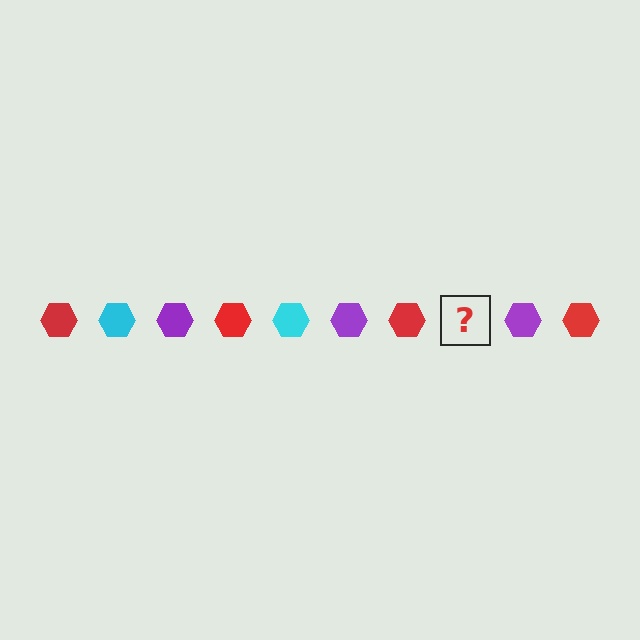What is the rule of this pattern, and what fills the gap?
The rule is that the pattern cycles through red, cyan, purple hexagons. The gap should be filled with a cyan hexagon.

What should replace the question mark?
The question mark should be replaced with a cyan hexagon.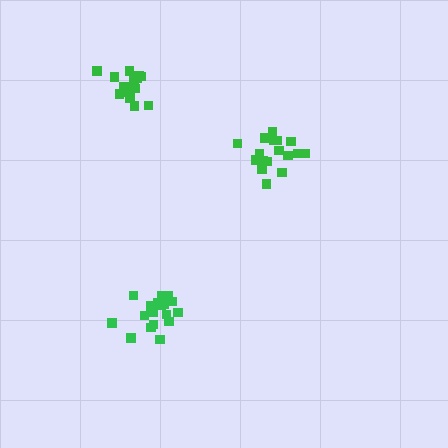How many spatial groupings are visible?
There are 3 spatial groupings.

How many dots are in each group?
Group 1: 17 dots, Group 2: 19 dots, Group 3: 16 dots (52 total).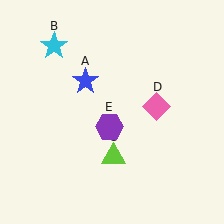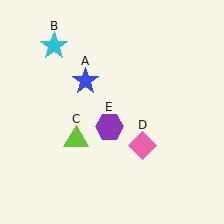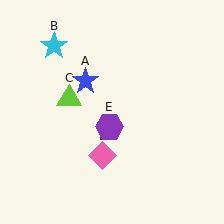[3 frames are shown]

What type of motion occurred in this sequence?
The lime triangle (object C), pink diamond (object D) rotated clockwise around the center of the scene.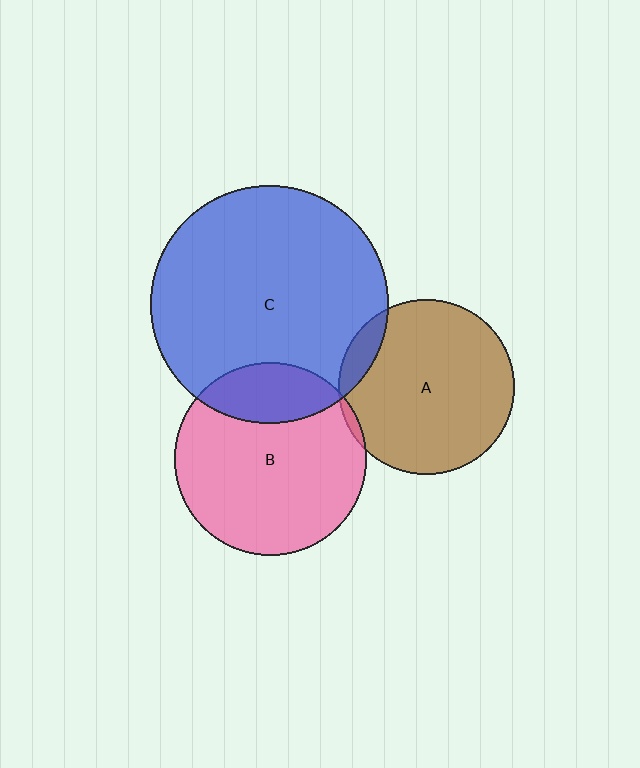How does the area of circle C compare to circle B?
Approximately 1.5 times.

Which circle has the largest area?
Circle C (blue).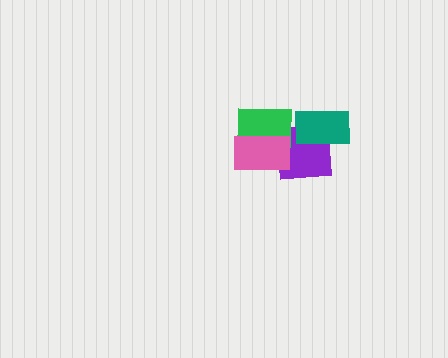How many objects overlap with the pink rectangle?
2 objects overlap with the pink rectangle.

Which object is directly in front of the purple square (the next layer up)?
The green square is directly in front of the purple square.